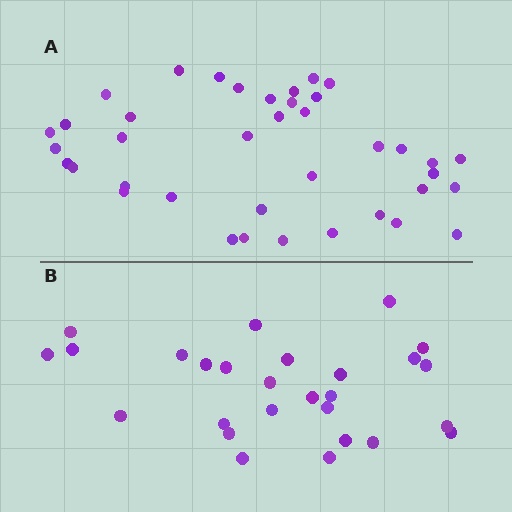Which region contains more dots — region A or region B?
Region A (the top region) has more dots.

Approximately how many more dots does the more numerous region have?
Region A has roughly 12 or so more dots than region B.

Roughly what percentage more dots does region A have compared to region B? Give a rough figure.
About 45% more.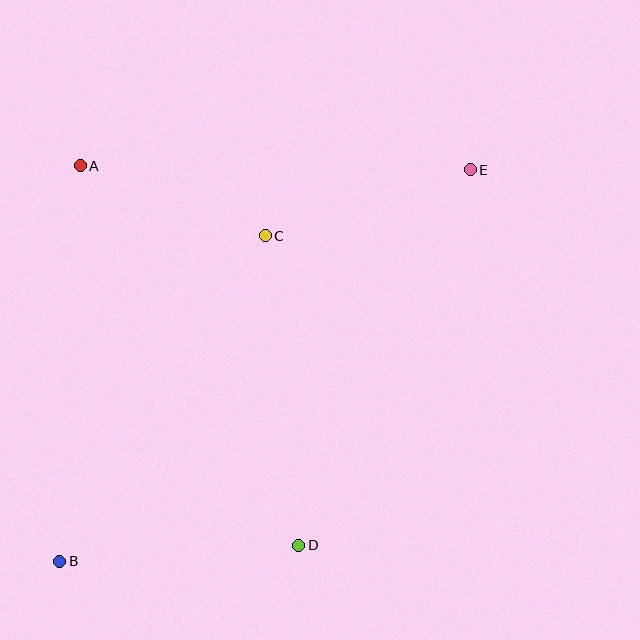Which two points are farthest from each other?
Points B and E are farthest from each other.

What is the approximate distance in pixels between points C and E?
The distance between C and E is approximately 216 pixels.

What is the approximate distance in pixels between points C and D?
The distance between C and D is approximately 311 pixels.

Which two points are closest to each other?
Points A and C are closest to each other.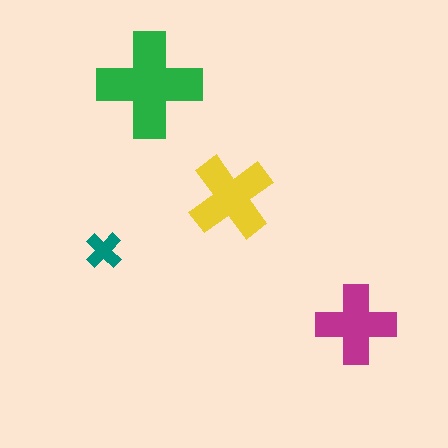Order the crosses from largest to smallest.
the green one, the yellow one, the magenta one, the teal one.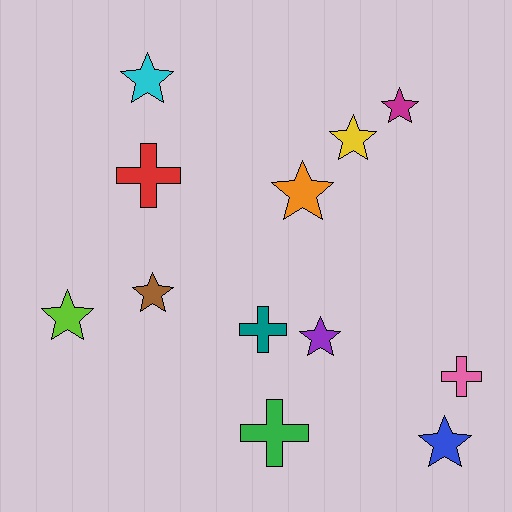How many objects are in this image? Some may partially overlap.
There are 12 objects.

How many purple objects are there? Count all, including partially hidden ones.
There is 1 purple object.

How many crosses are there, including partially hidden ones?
There are 4 crosses.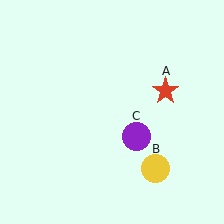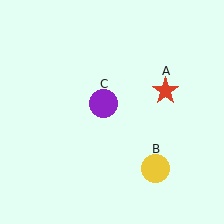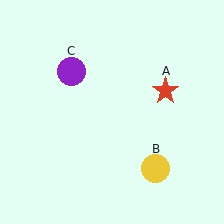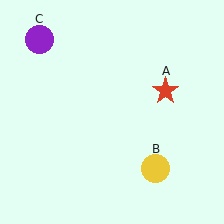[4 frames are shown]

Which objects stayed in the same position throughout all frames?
Red star (object A) and yellow circle (object B) remained stationary.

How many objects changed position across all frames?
1 object changed position: purple circle (object C).